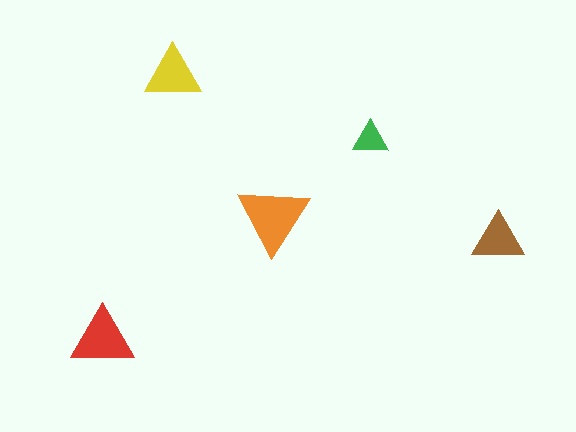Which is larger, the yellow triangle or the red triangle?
The red one.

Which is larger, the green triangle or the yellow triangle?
The yellow one.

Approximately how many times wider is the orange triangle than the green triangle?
About 2 times wider.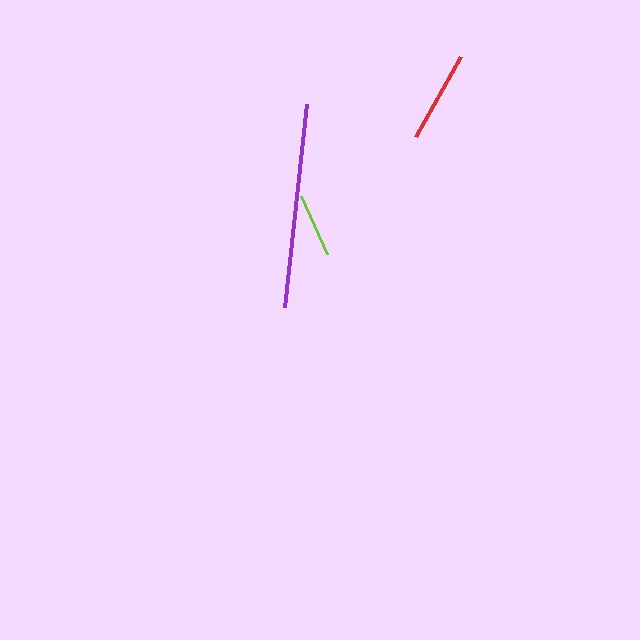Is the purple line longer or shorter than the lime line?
The purple line is longer than the lime line.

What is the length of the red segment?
The red segment is approximately 92 pixels long.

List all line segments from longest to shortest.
From longest to shortest: purple, red, lime.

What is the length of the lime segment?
The lime segment is approximately 64 pixels long.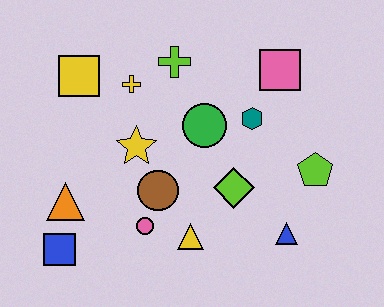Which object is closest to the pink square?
The teal hexagon is closest to the pink square.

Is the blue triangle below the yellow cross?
Yes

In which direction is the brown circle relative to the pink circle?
The brown circle is above the pink circle.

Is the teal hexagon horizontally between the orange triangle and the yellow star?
No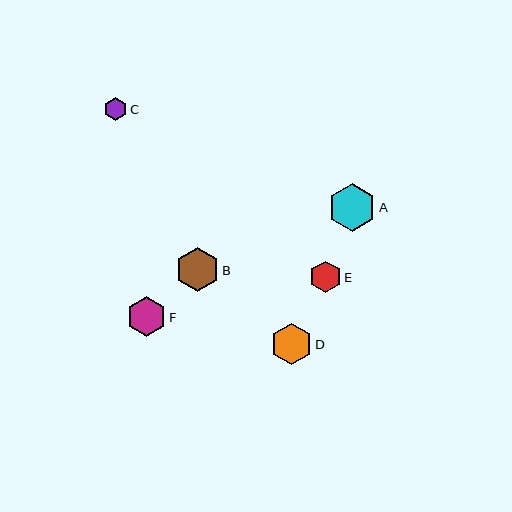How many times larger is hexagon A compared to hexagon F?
Hexagon A is approximately 1.2 times the size of hexagon F.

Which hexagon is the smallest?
Hexagon C is the smallest with a size of approximately 23 pixels.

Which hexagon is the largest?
Hexagon A is the largest with a size of approximately 48 pixels.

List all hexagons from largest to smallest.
From largest to smallest: A, B, D, F, E, C.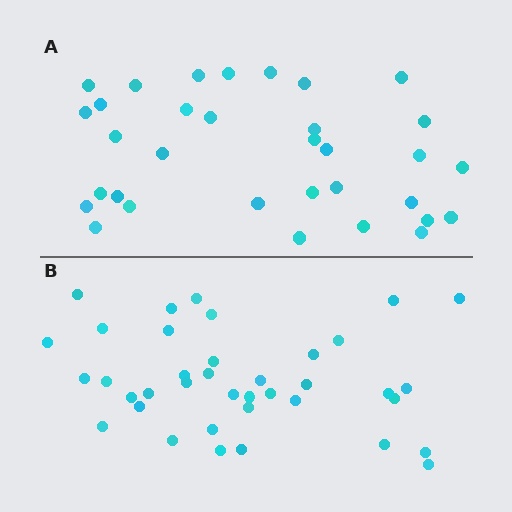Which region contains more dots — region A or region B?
Region B (the bottom region) has more dots.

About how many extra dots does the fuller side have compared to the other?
Region B has about 5 more dots than region A.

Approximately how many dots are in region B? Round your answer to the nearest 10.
About 40 dots. (The exact count is 38, which rounds to 40.)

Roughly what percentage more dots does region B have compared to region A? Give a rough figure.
About 15% more.